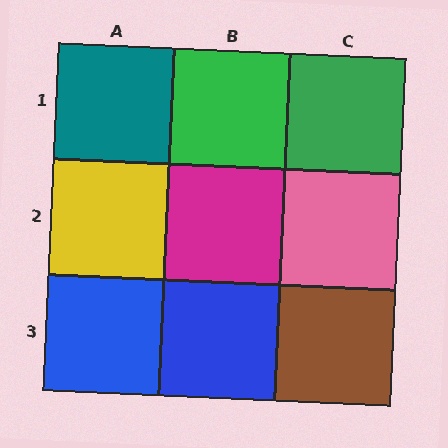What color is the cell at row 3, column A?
Blue.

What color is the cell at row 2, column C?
Pink.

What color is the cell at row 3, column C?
Brown.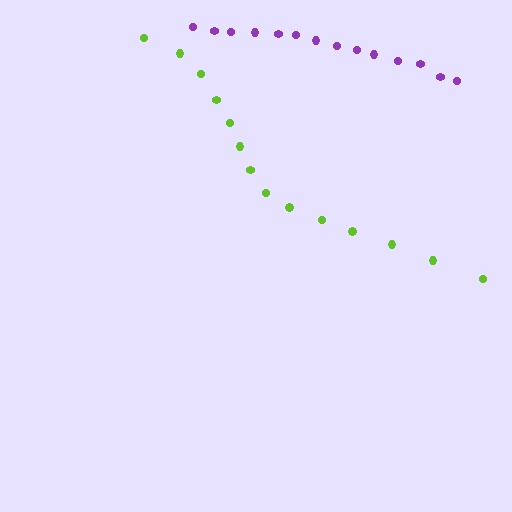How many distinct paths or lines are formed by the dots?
There are 2 distinct paths.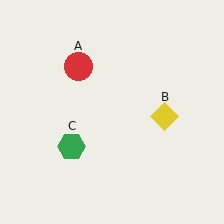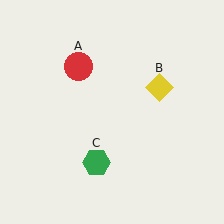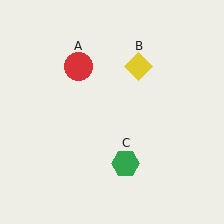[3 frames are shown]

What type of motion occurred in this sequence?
The yellow diamond (object B), green hexagon (object C) rotated counterclockwise around the center of the scene.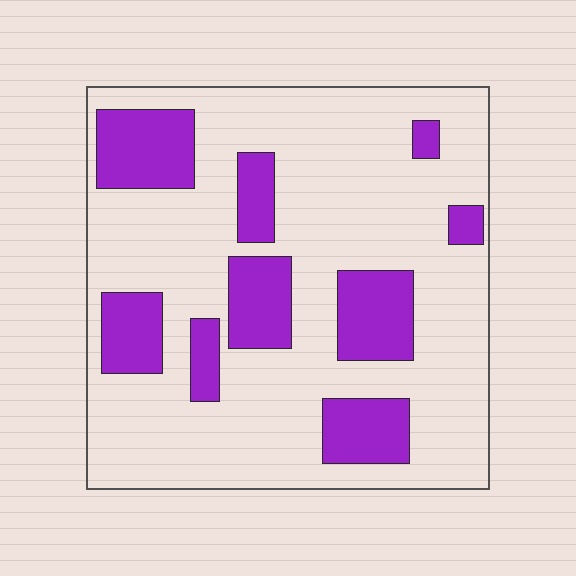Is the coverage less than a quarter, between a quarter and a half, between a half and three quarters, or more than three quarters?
Less than a quarter.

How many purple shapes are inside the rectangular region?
9.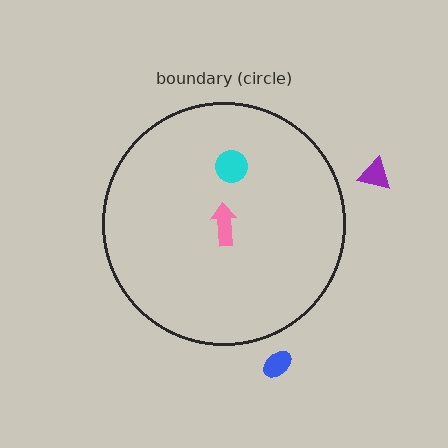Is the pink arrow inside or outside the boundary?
Inside.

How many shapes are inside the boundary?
2 inside, 2 outside.